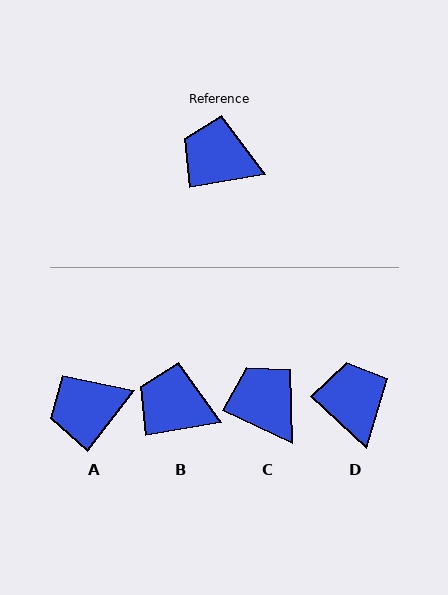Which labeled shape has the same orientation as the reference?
B.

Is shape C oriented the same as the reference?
No, it is off by about 35 degrees.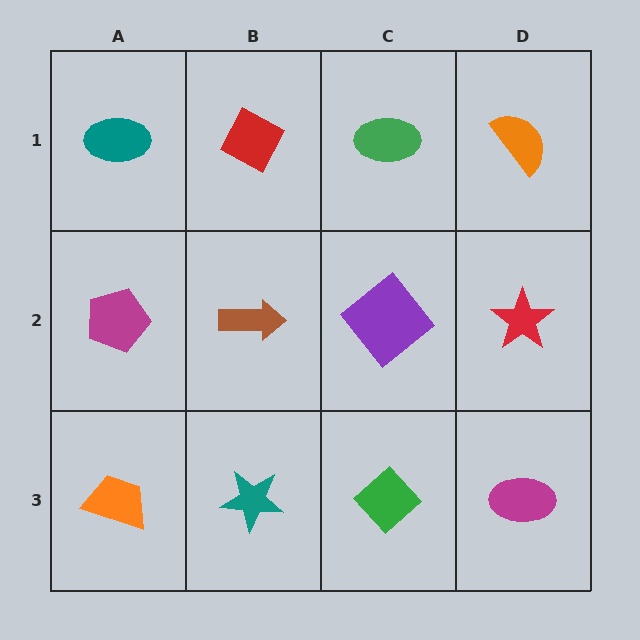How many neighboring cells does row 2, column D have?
3.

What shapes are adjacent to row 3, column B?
A brown arrow (row 2, column B), an orange trapezoid (row 3, column A), a green diamond (row 3, column C).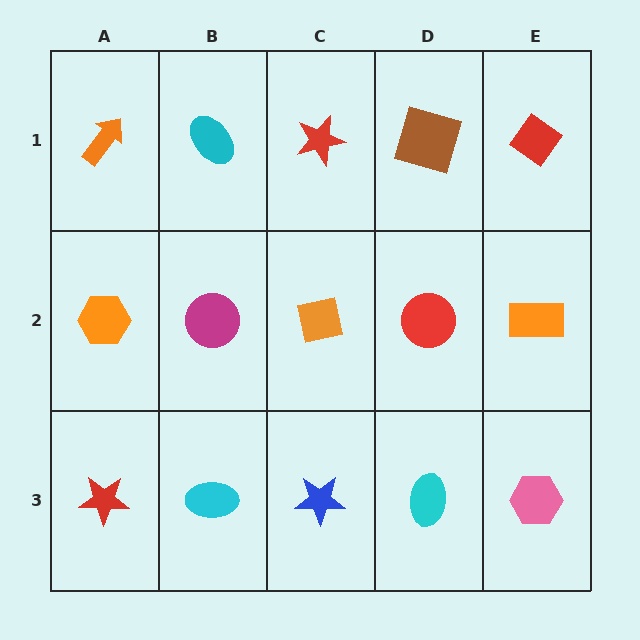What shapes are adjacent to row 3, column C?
An orange square (row 2, column C), a cyan ellipse (row 3, column B), a cyan ellipse (row 3, column D).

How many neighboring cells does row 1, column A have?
2.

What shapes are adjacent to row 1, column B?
A magenta circle (row 2, column B), an orange arrow (row 1, column A), a red star (row 1, column C).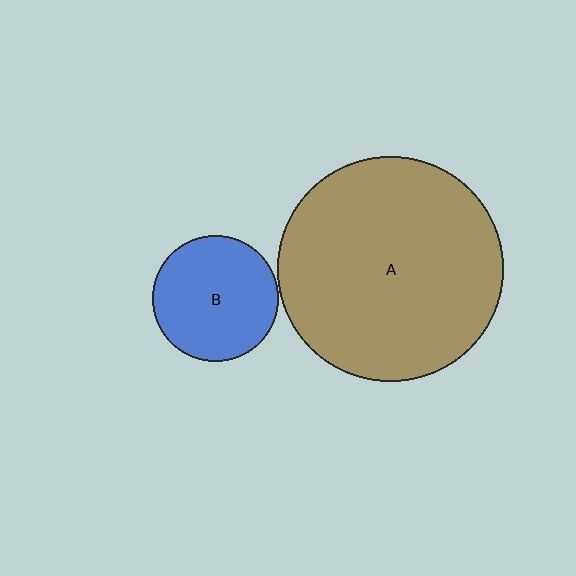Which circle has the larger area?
Circle A (brown).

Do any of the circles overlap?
No, none of the circles overlap.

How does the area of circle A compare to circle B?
Approximately 3.2 times.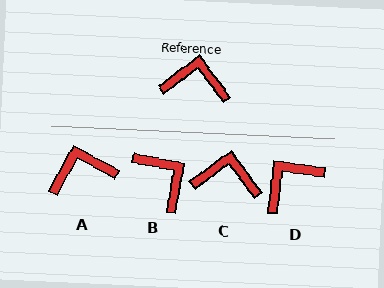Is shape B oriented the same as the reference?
No, it is off by about 47 degrees.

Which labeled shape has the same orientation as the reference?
C.